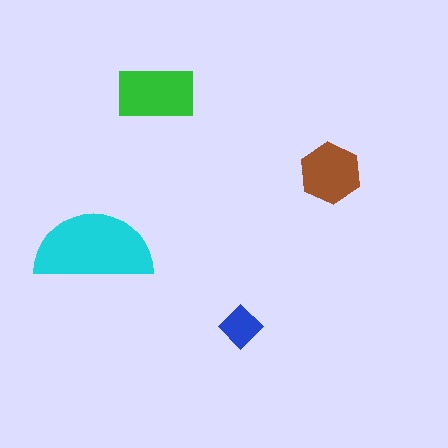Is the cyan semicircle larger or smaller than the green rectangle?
Larger.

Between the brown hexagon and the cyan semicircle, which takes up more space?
The cyan semicircle.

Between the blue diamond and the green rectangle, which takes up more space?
The green rectangle.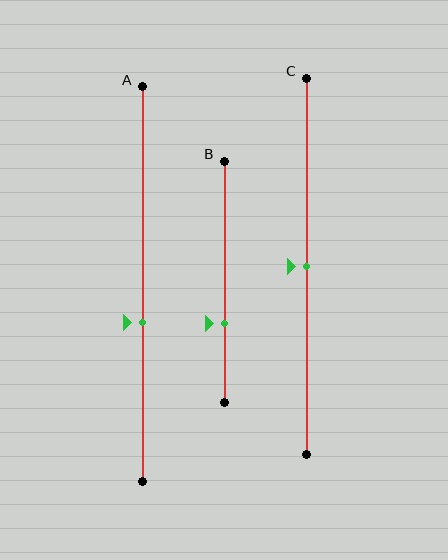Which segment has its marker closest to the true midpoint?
Segment C has its marker closest to the true midpoint.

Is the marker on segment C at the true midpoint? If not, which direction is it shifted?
Yes, the marker on segment C is at the true midpoint.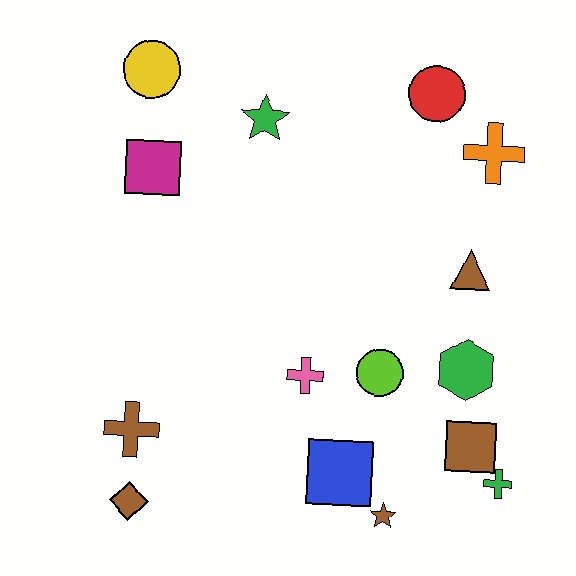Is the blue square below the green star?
Yes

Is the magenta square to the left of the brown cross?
No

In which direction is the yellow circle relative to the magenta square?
The yellow circle is above the magenta square.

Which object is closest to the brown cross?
The brown diamond is closest to the brown cross.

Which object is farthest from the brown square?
The yellow circle is farthest from the brown square.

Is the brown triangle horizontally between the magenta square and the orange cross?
Yes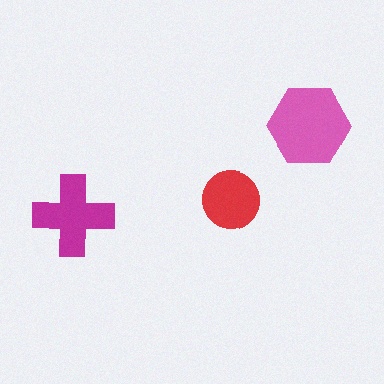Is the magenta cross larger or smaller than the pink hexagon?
Smaller.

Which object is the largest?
The pink hexagon.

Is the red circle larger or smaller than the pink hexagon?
Smaller.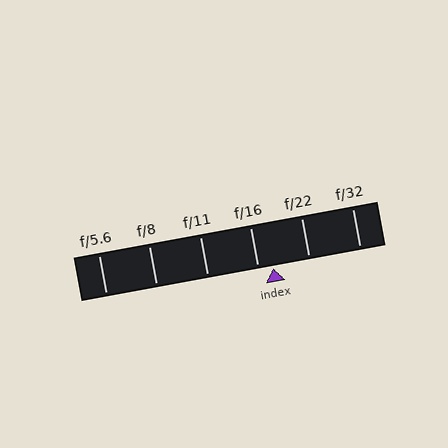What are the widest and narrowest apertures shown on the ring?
The widest aperture shown is f/5.6 and the narrowest is f/32.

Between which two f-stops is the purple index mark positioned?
The index mark is between f/16 and f/22.